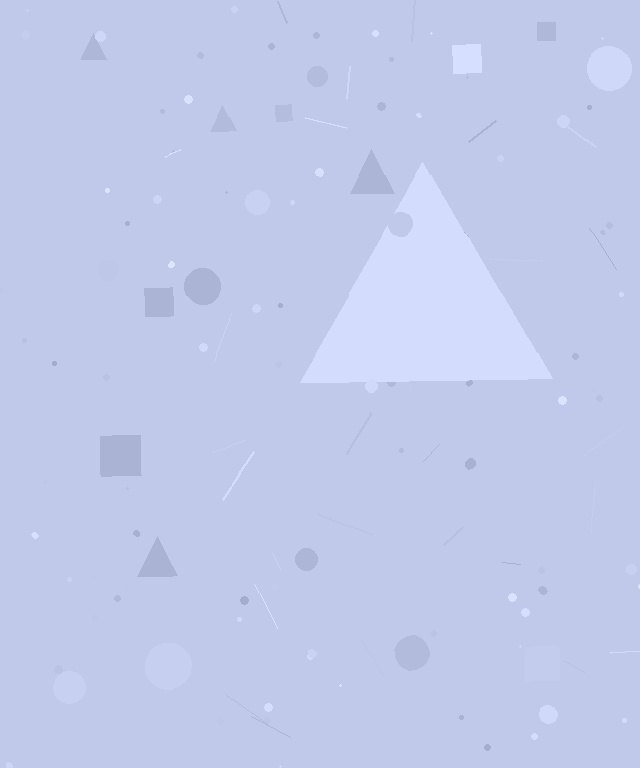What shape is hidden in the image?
A triangle is hidden in the image.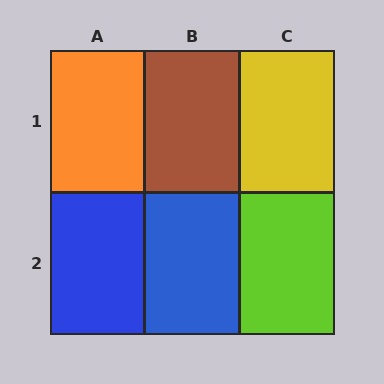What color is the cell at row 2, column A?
Blue.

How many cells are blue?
2 cells are blue.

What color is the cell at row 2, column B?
Blue.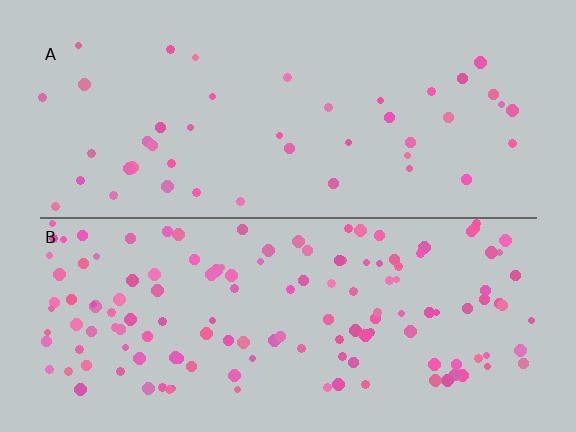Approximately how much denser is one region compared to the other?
Approximately 3.2× — region B over region A.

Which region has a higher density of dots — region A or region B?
B (the bottom).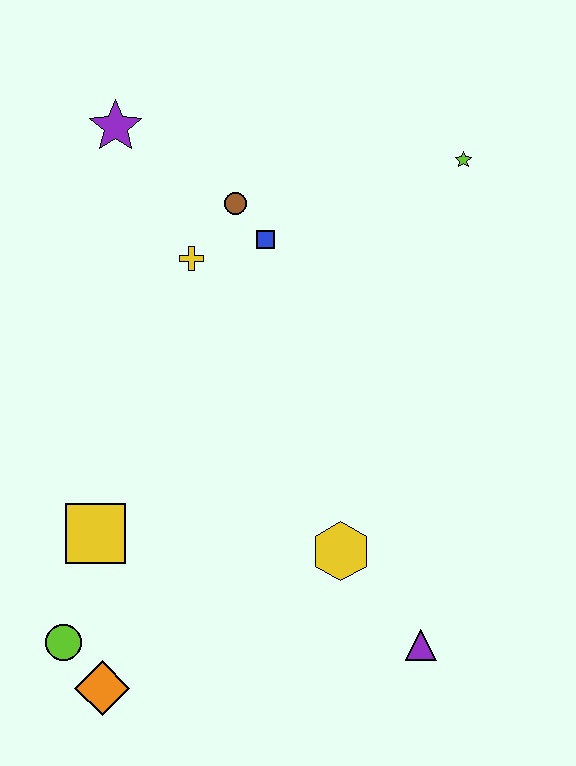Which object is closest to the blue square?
The brown circle is closest to the blue square.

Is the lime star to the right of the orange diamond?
Yes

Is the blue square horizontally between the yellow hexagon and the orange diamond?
Yes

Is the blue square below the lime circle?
No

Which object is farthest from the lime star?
The orange diamond is farthest from the lime star.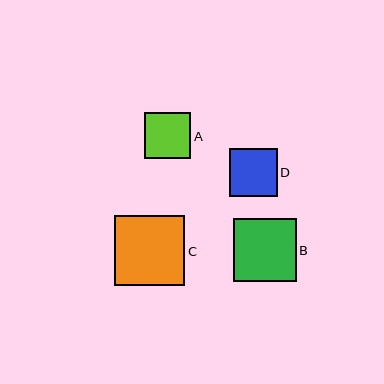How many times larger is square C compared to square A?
Square C is approximately 1.5 times the size of square A.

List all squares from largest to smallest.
From largest to smallest: C, B, D, A.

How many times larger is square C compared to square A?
Square C is approximately 1.5 times the size of square A.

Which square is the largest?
Square C is the largest with a size of approximately 70 pixels.